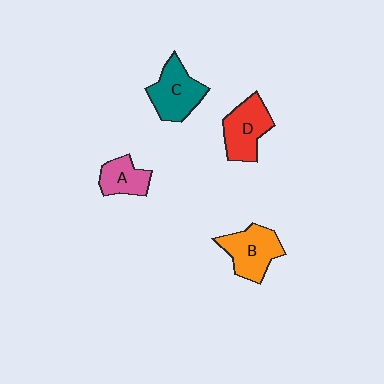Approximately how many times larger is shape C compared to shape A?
Approximately 1.5 times.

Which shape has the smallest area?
Shape A (pink).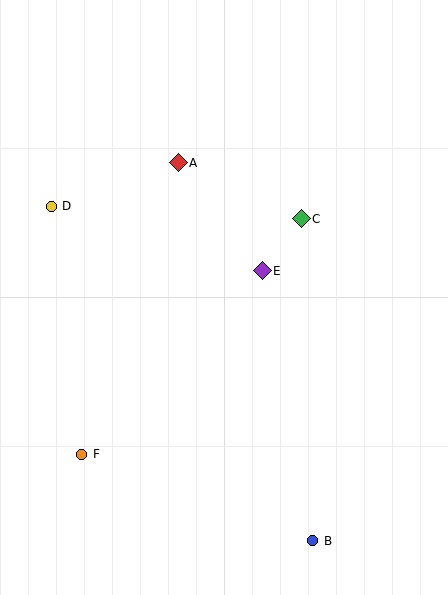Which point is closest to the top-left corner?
Point D is closest to the top-left corner.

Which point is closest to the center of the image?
Point E at (262, 271) is closest to the center.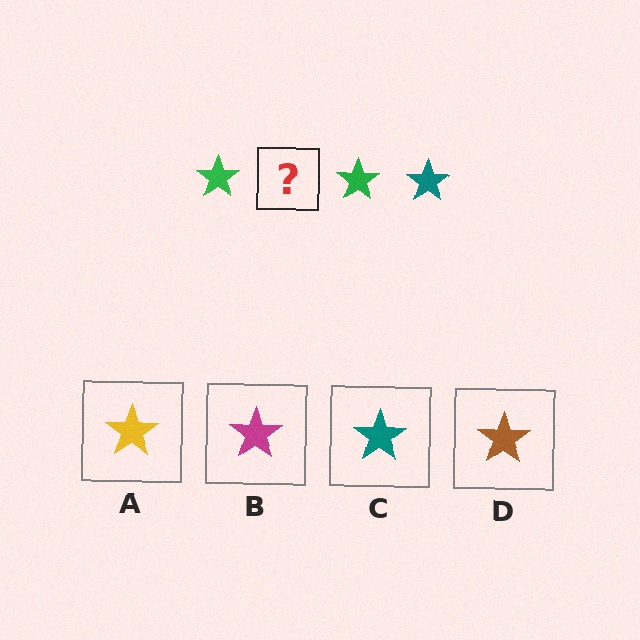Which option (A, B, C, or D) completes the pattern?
C.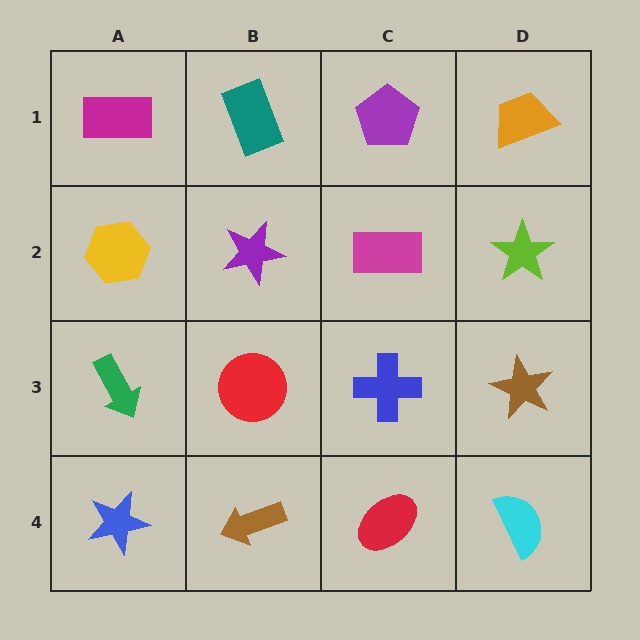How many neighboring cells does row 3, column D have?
3.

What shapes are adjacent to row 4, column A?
A green arrow (row 3, column A), a brown arrow (row 4, column B).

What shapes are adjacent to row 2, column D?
An orange trapezoid (row 1, column D), a brown star (row 3, column D), a magenta rectangle (row 2, column C).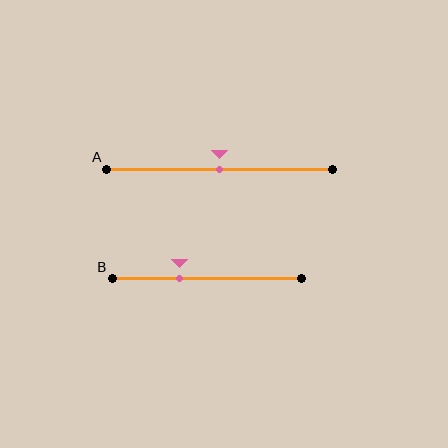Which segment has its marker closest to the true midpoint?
Segment A has its marker closest to the true midpoint.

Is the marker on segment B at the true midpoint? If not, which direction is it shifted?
No, the marker on segment B is shifted to the left by about 14% of the segment length.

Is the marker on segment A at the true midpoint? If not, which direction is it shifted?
Yes, the marker on segment A is at the true midpoint.